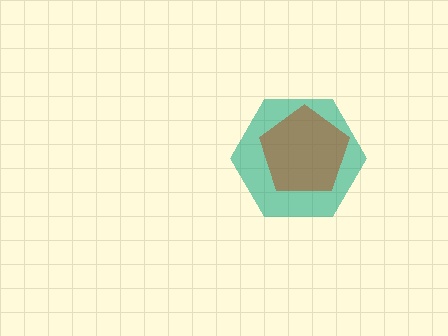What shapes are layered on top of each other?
The layered shapes are: a teal hexagon, a brown pentagon.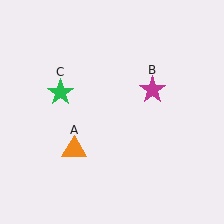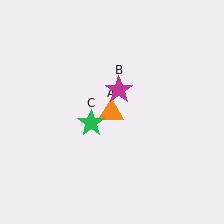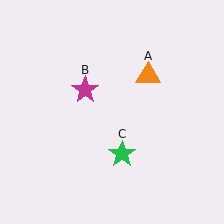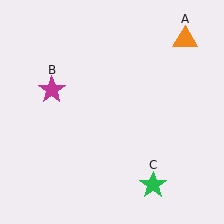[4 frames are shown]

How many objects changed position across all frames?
3 objects changed position: orange triangle (object A), magenta star (object B), green star (object C).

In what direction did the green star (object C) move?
The green star (object C) moved down and to the right.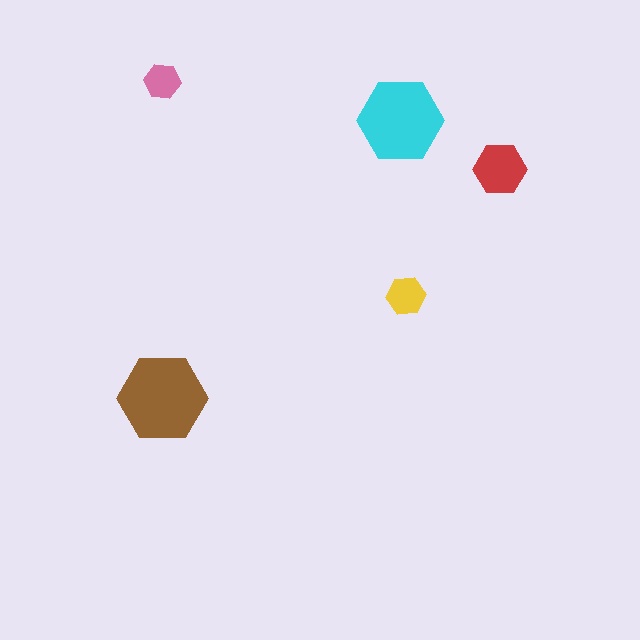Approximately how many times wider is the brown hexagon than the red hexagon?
About 1.5 times wider.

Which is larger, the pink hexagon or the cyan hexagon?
The cyan one.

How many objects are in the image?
There are 5 objects in the image.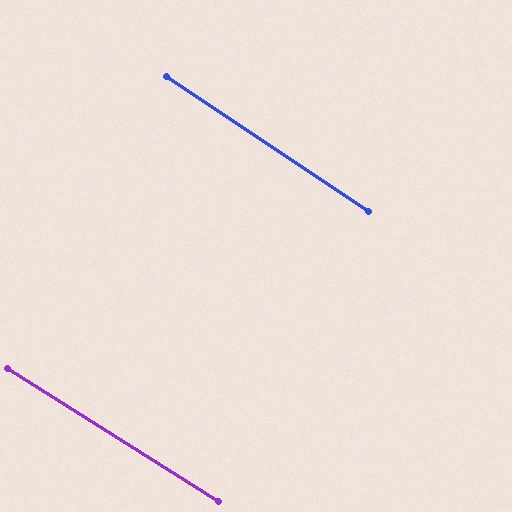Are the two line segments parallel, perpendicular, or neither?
Parallel — their directions differ by only 1.7°.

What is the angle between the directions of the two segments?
Approximately 2 degrees.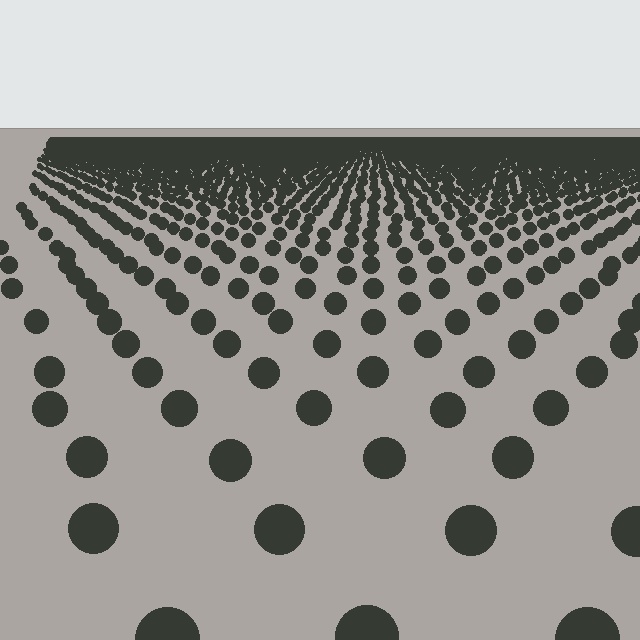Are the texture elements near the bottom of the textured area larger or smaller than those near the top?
Larger. Near the bottom, elements are closer to the viewer and appear at a bigger on-screen size.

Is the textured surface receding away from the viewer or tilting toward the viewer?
The surface is receding away from the viewer. Texture elements get smaller and denser toward the top.